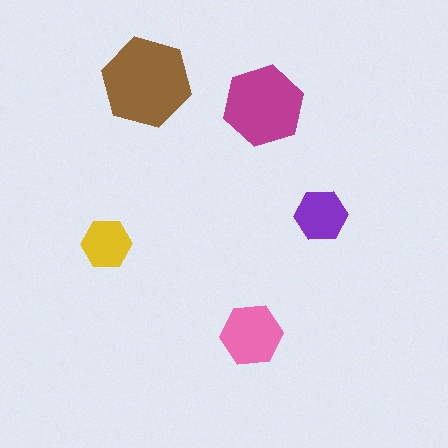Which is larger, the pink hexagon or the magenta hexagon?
The magenta one.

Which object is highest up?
The brown hexagon is topmost.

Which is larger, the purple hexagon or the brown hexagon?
The brown one.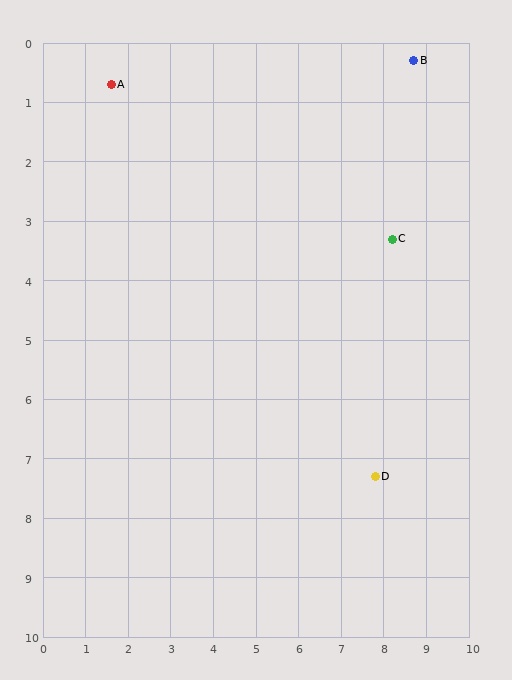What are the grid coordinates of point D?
Point D is at approximately (7.8, 7.3).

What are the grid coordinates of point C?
Point C is at approximately (8.2, 3.3).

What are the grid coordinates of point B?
Point B is at approximately (8.7, 0.3).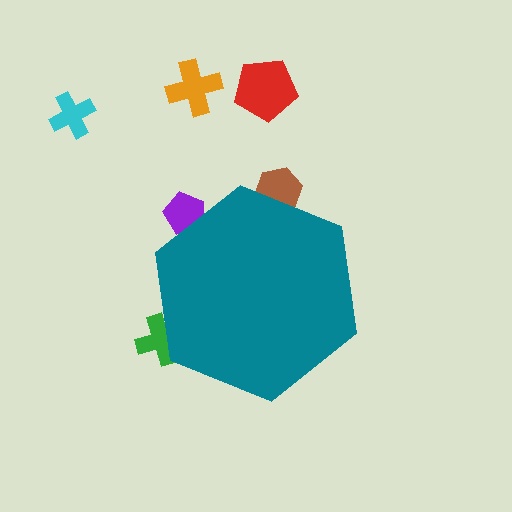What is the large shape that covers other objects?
A teal hexagon.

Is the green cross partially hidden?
Yes, the green cross is partially hidden behind the teal hexagon.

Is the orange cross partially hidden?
No, the orange cross is fully visible.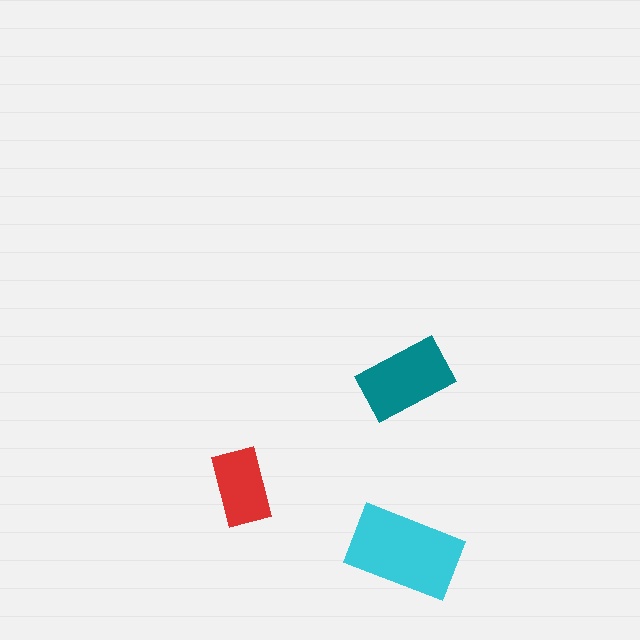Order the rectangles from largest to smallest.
the cyan one, the teal one, the red one.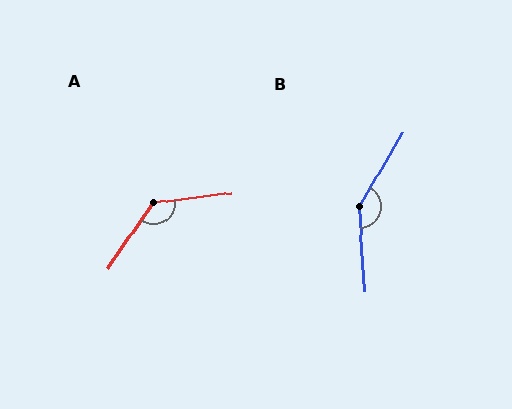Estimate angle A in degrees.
Approximately 131 degrees.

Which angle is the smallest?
A, at approximately 131 degrees.